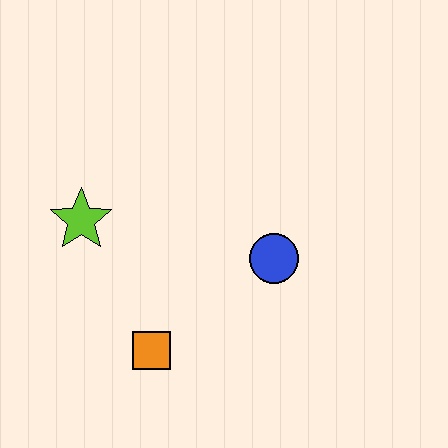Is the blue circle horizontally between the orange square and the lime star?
No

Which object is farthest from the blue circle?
The lime star is farthest from the blue circle.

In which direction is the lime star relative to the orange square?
The lime star is above the orange square.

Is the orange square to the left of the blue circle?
Yes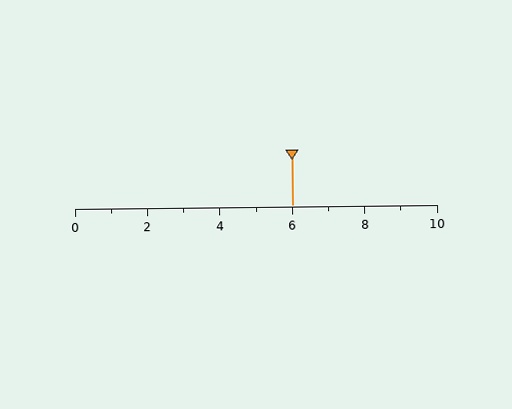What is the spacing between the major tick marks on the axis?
The major ticks are spaced 2 apart.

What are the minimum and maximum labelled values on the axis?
The axis runs from 0 to 10.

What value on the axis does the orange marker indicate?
The marker indicates approximately 6.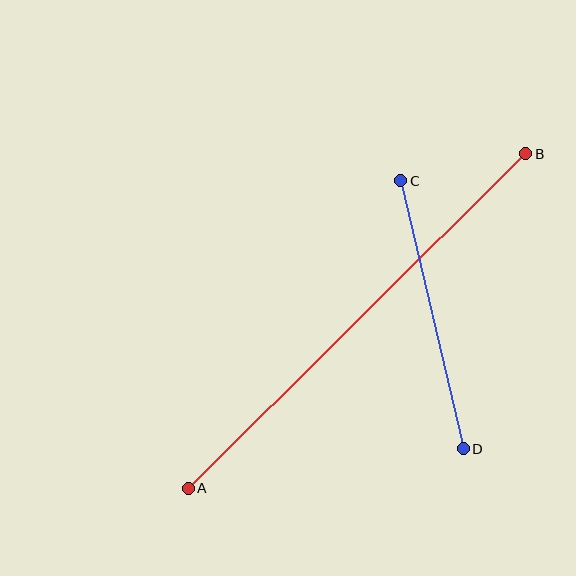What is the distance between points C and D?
The distance is approximately 275 pixels.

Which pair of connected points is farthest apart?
Points A and B are farthest apart.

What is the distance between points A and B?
The distance is approximately 475 pixels.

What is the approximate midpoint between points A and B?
The midpoint is at approximately (357, 321) pixels.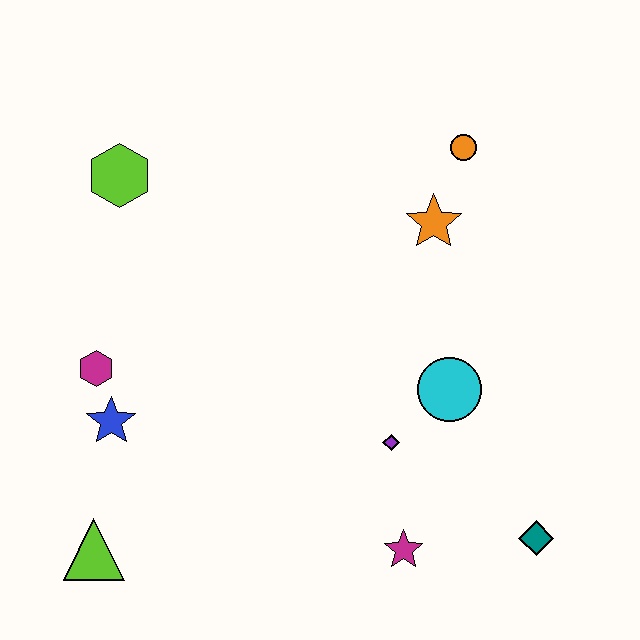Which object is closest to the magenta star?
The purple diamond is closest to the magenta star.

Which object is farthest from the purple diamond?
The lime hexagon is farthest from the purple diamond.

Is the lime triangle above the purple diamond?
No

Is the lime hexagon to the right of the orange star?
No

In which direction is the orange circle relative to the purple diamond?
The orange circle is above the purple diamond.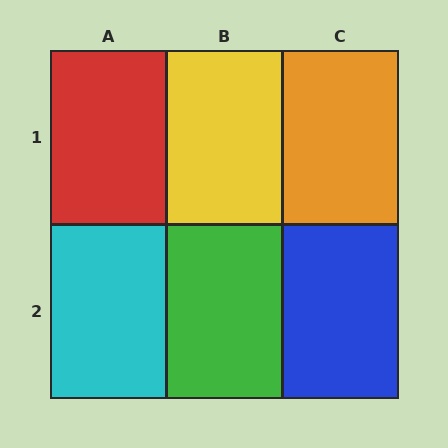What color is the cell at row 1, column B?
Yellow.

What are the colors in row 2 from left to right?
Cyan, green, blue.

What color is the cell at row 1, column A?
Red.